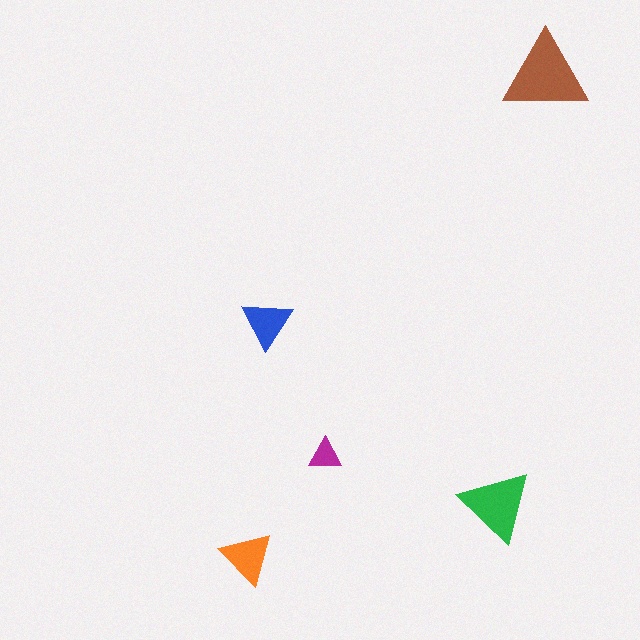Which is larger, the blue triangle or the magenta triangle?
The blue one.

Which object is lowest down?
The orange triangle is bottommost.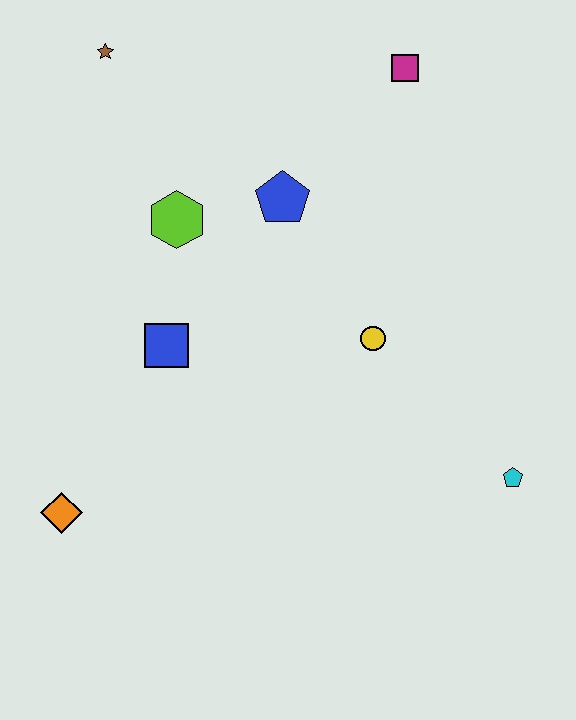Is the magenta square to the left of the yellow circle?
No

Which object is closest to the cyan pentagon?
The yellow circle is closest to the cyan pentagon.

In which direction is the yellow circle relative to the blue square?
The yellow circle is to the right of the blue square.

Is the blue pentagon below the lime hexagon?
No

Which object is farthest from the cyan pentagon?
The brown star is farthest from the cyan pentagon.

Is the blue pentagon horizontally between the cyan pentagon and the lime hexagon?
Yes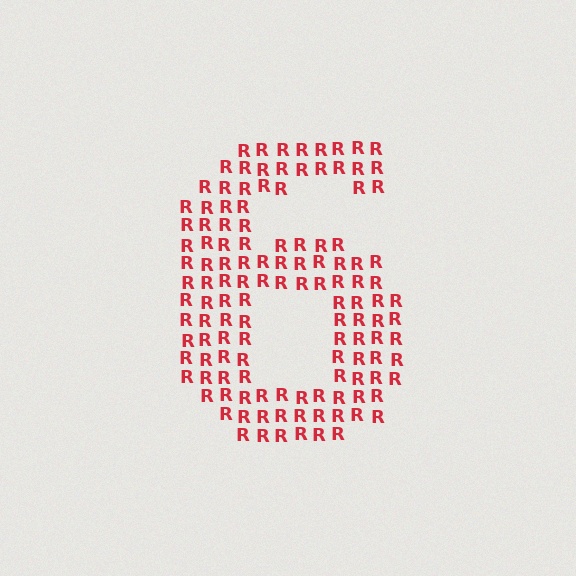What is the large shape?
The large shape is the digit 6.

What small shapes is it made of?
It is made of small letter R's.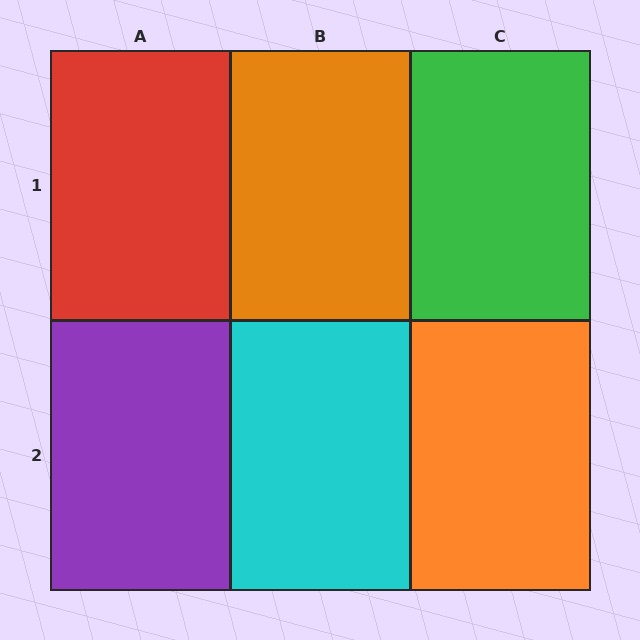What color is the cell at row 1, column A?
Red.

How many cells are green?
1 cell is green.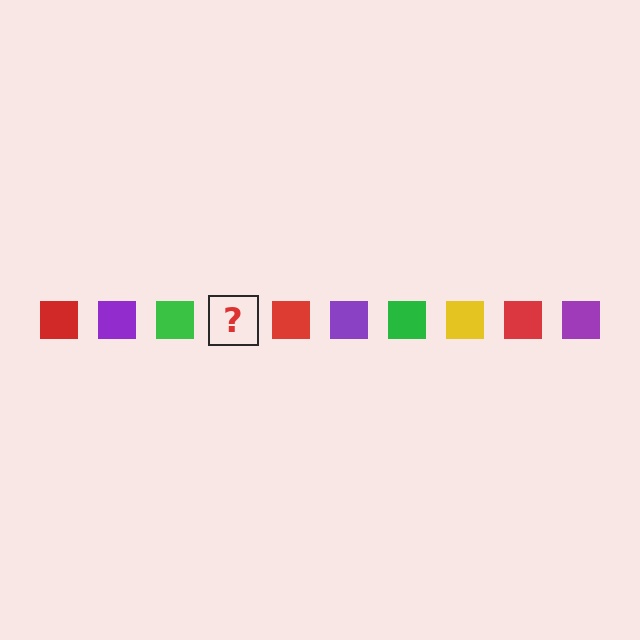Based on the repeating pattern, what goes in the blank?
The blank should be a yellow square.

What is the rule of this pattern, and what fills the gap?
The rule is that the pattern cycles through red, purple, green, yellow squares. The gap should be filled with a yellow square.